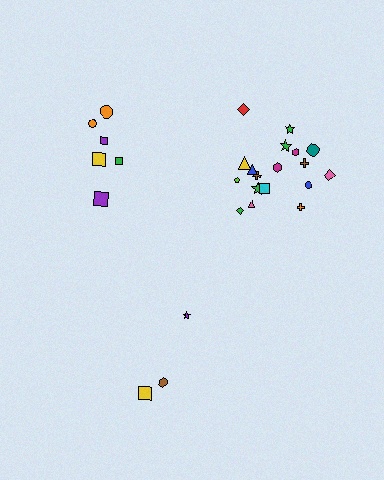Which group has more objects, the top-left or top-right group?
The top-right group.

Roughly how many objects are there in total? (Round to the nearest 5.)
Roughly 25 objects in total.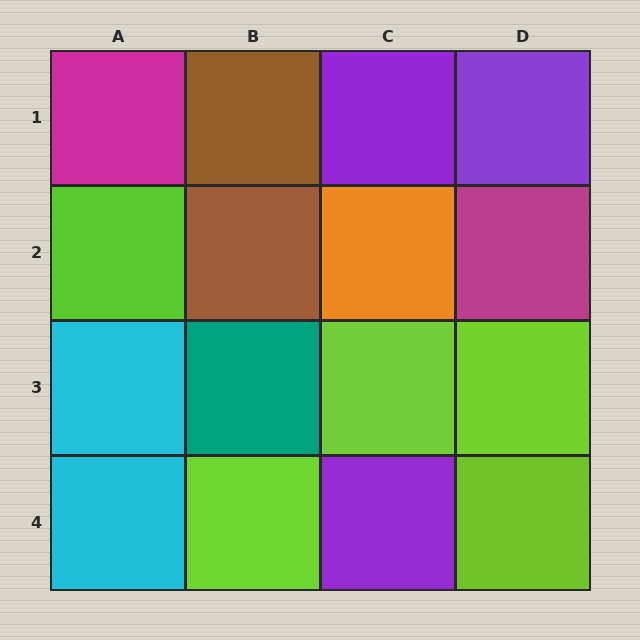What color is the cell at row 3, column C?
Lime.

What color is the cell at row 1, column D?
Purple.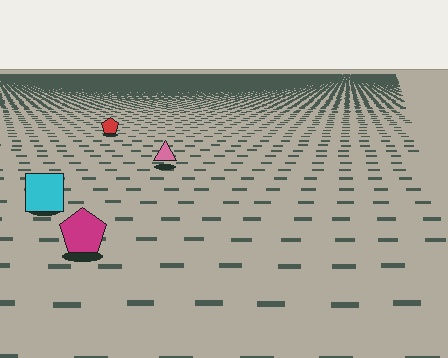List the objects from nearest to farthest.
From nearest to farthest: the magenta pentagon, the cyan square, the pink triangle, the red pentagon.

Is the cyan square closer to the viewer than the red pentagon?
Yes. The cyan square is closer — you can tell from the texture gradient: the ground texture is coarser near it.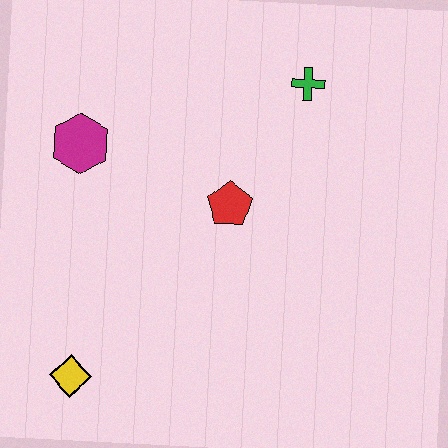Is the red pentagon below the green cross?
Yes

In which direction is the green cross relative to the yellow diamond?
The green cross is above the yellow diamond.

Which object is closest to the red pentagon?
The green cross is closest to the red pentagon.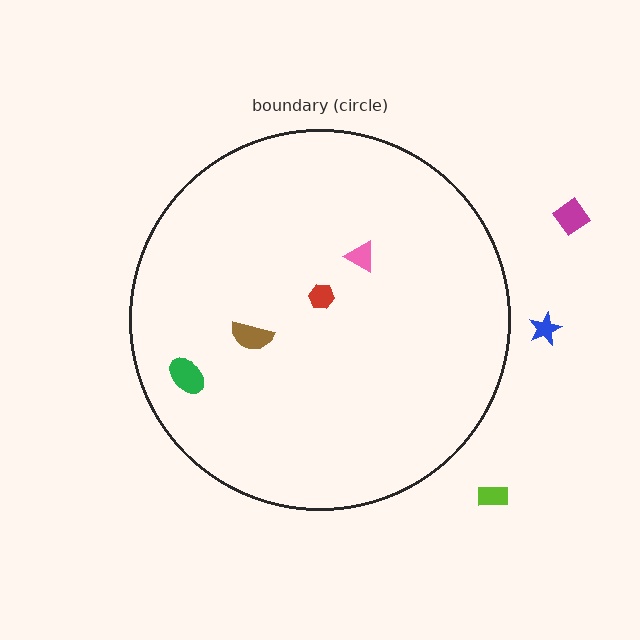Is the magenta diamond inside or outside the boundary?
Outside.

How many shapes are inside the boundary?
4 inside, 3 outside.